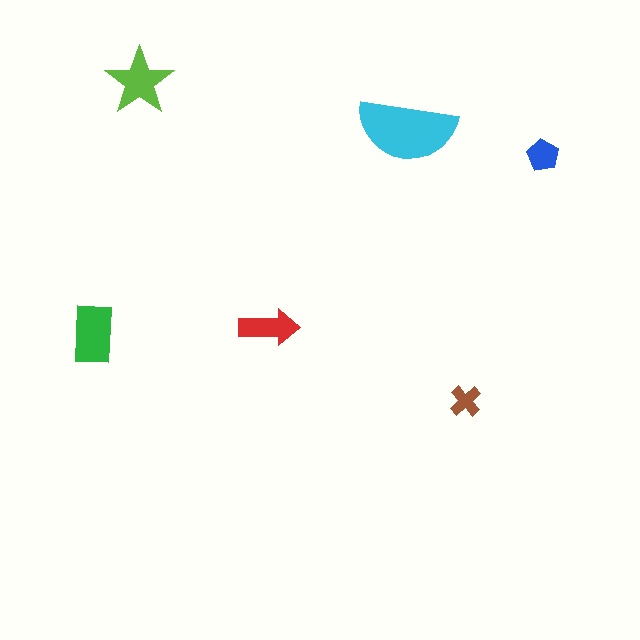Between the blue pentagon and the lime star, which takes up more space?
The lime star.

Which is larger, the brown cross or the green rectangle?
The green rectangle.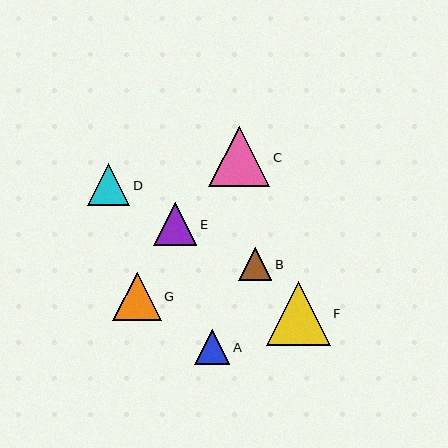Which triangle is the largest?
Triangle F is the largest with a size of approximately 64 pixels.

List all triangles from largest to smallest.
From largest to smallest: F, C, G, E, D, A, B.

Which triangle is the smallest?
Triangle B is the smallest with a size of approximately 33 pixels.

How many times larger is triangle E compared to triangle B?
Triangle E is approximately 1.3 times the size of triangle B.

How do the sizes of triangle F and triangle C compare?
Triangle F and triangle C are approximately the same size.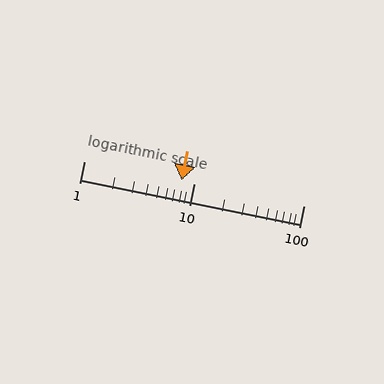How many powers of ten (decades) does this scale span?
The scale spans 2 decades, from 1 to 100.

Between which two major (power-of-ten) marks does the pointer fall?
The pointer is between 1 and 10.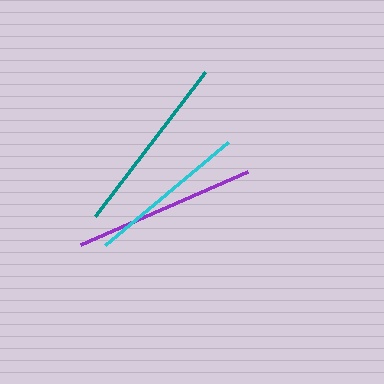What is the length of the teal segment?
The teal segment is approximately 181 pixels long.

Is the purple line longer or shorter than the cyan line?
The purple line is longer than the cyan line.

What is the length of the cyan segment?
The cyan segment is approximately 161 pixels long.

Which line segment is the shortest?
The cyan line is the shortest at approximately 161 pixels.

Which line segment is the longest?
The purple line is the longest at approximately 182 pixels.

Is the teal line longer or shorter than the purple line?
The purple line is longer than the teal line.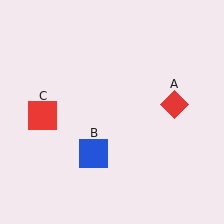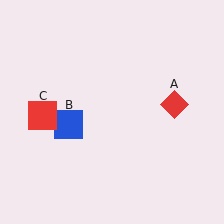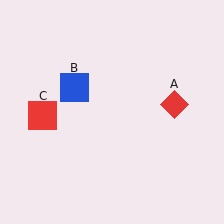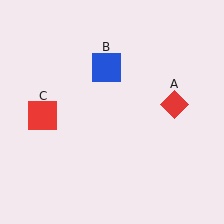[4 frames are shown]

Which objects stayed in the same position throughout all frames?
Red diamond (object A) and red square (object C) remained stationary.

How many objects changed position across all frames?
1 object changed position: blue square (object B).